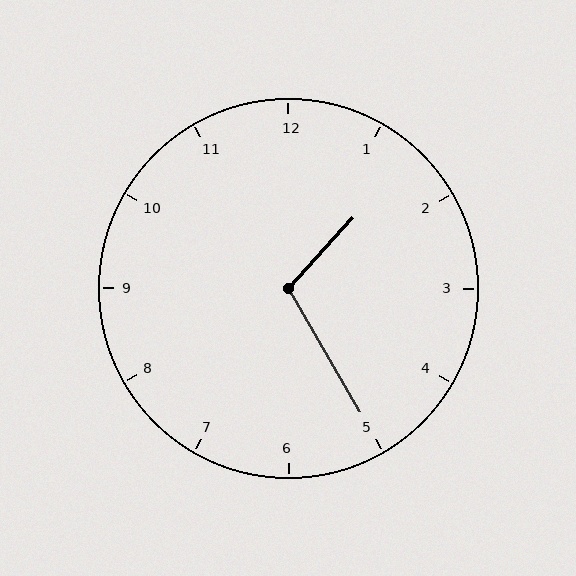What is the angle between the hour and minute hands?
Approximately 108 degrees.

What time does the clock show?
1:25.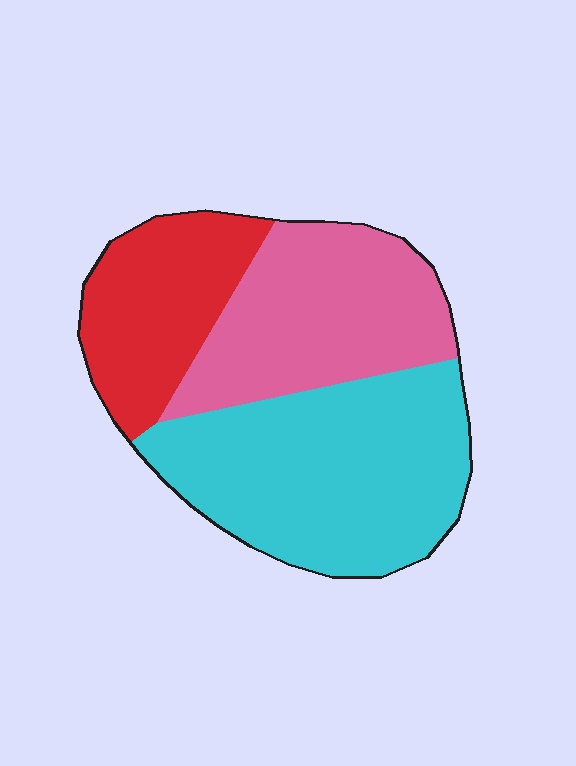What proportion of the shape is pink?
Pink takes up between a quarter and a half of the shape.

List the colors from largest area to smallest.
From largest to smallest: cyan, pink, red.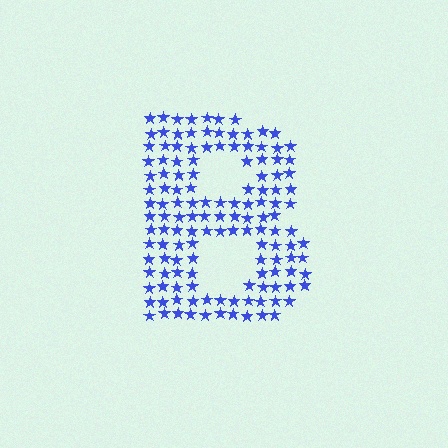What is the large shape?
The large shape is the letter B.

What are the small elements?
The small elements are stars.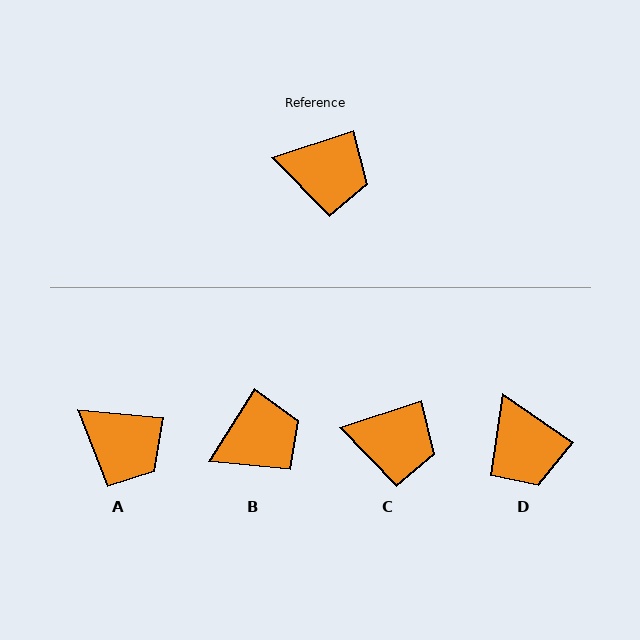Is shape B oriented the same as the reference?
No, it is off by about 40 degrees.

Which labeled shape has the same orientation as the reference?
C.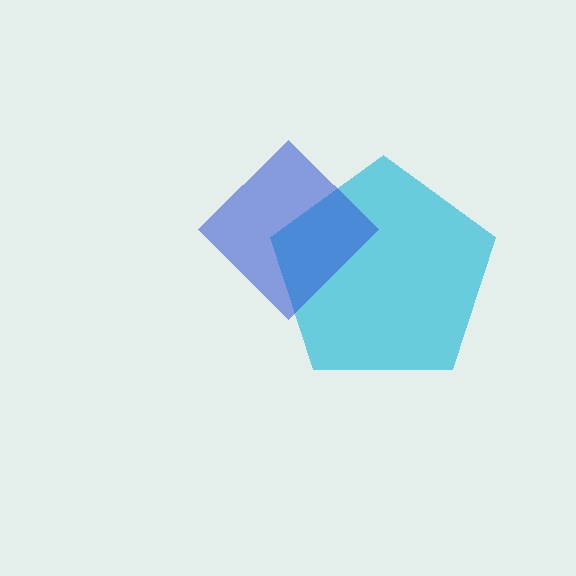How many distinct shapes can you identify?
There are 2 distinct shapes: a cyan pentagon, a blue diamond.